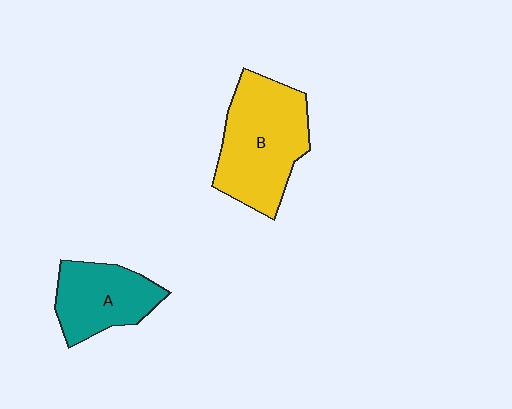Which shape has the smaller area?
Shape A (teal).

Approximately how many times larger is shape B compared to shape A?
Approximately 1.5 times.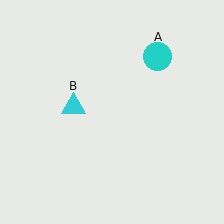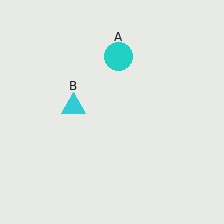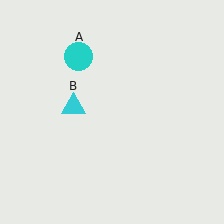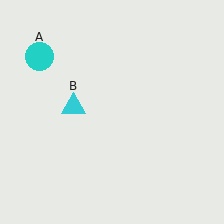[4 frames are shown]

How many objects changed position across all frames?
1 object changed position: cyan circle (object A).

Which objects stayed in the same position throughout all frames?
Cyan triangle (object B) remained stationary.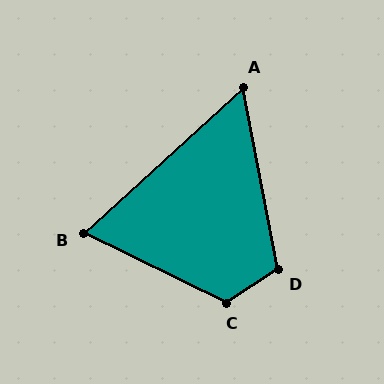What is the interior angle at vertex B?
Approximately 68 degrees (acute).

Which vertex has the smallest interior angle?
A, at approximately 59 degrees.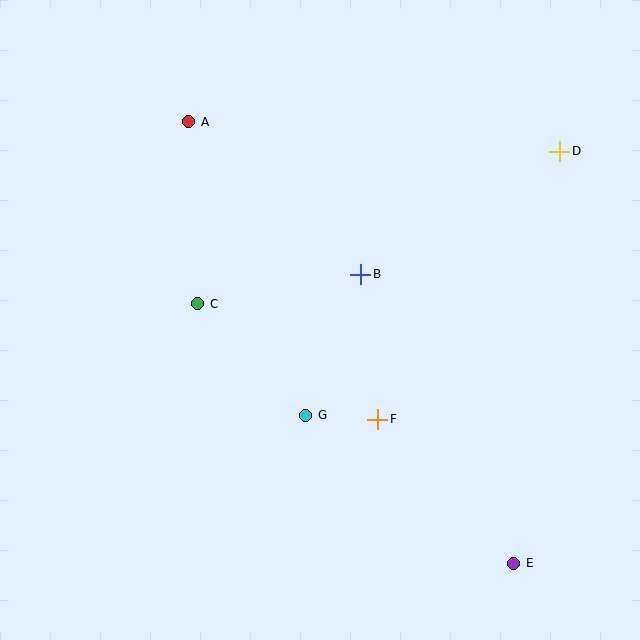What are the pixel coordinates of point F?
Point F is at (378, 419).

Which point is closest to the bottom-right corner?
Point E is closest to the bottom-right corner.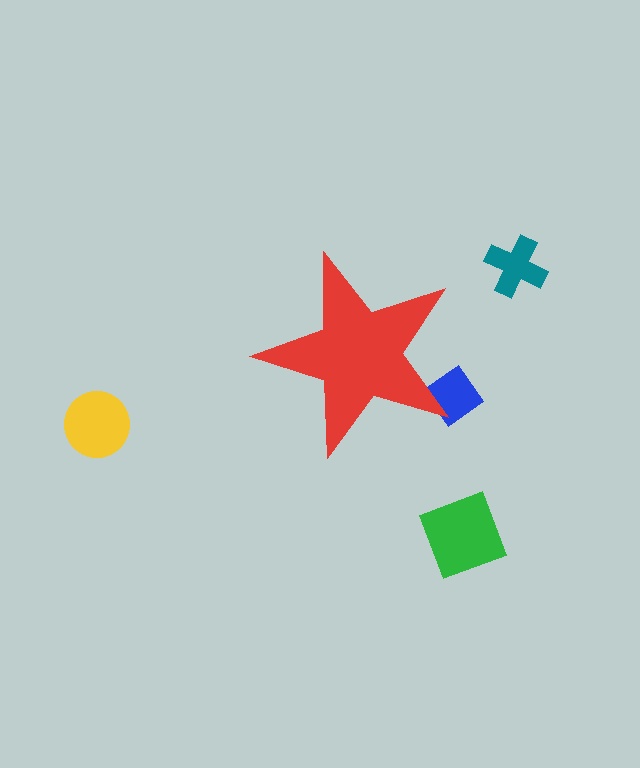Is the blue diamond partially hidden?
Yes, the blue diamond is partially hidden behind the red star.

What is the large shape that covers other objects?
A red star.